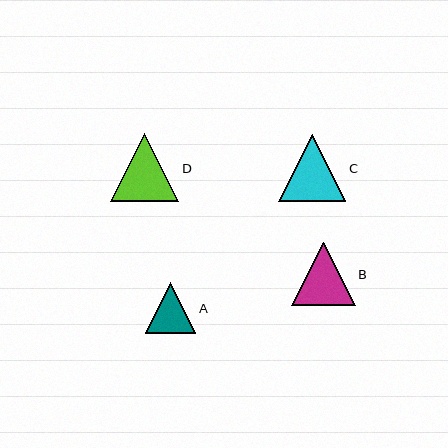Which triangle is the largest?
Triangle D is the largest with a size of approximately 68 pixels.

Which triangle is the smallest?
Triangle A is the smallest with a size of approximately 50 pixels.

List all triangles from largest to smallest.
From largest to smallest: D, C, B, A.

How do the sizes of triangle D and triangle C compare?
Triangle D and triangle C are approximately the same size.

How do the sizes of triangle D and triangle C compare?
Triangle D and triangle C are approximately the same size.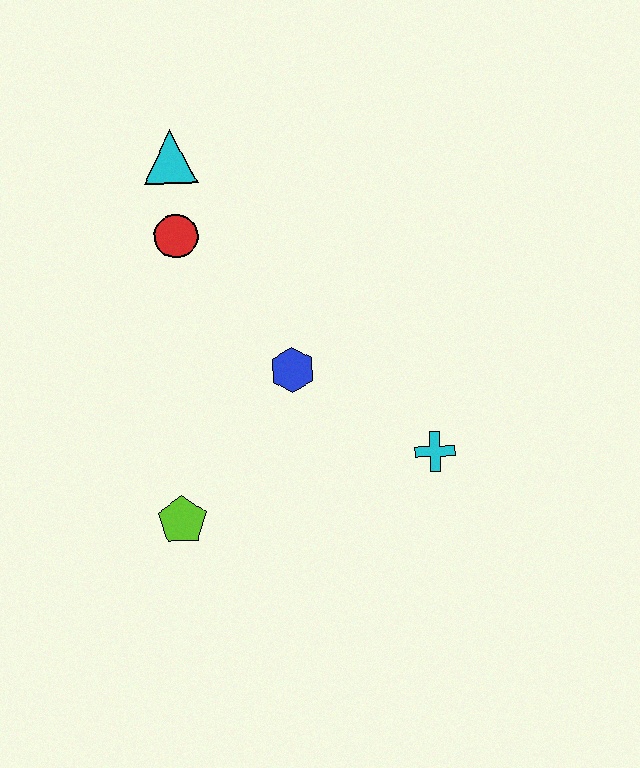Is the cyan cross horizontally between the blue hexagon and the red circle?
No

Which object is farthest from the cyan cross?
The cyan triangle is farthest from the cyan cross.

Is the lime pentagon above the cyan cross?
No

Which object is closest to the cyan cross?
The blue hexagon is closest to the cyan cross.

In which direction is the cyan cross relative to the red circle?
The cyan cross is to the right of the red circle.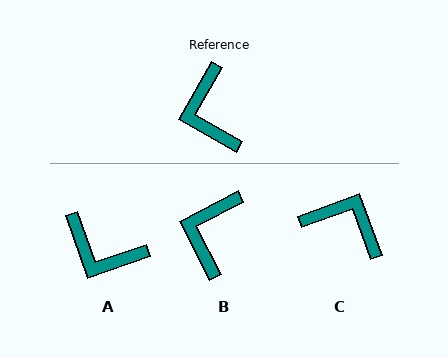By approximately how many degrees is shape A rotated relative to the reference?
Approximately 48 degrees counter-clockwise.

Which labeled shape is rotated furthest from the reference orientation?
C, about 130 degrees away.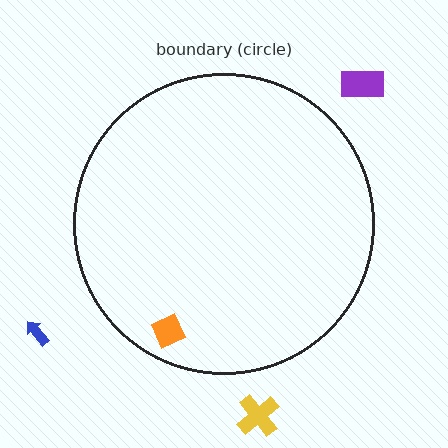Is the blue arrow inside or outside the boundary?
Outside.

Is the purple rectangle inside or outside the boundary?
Outside.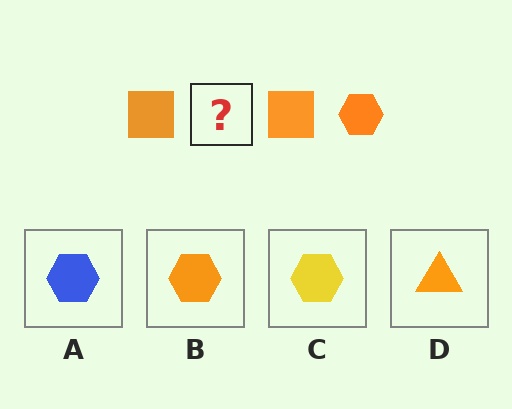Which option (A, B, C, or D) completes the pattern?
B.